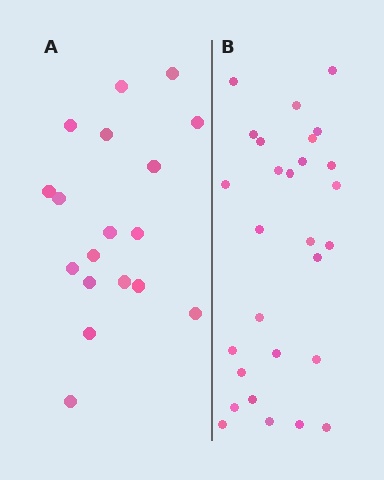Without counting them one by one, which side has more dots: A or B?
Region B (the right region) has more dots.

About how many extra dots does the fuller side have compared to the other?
Region B has roughly 10 or so more dots than region A.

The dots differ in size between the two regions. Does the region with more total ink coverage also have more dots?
No. Region A has more total ink coverage because its dots are larger, but region B actually contains more individual dots. Total area can be misleading — the number of items is what matters here.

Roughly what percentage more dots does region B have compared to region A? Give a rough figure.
About 55% more.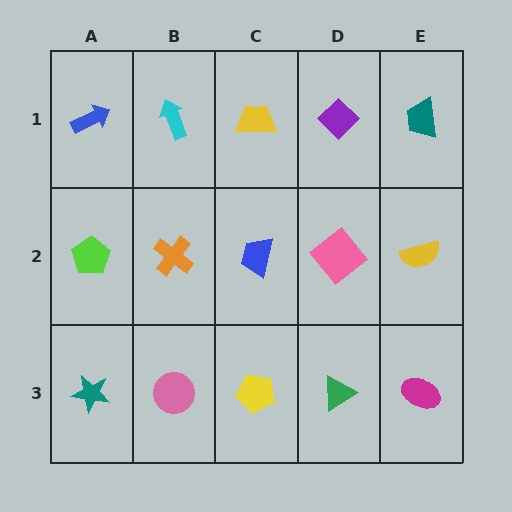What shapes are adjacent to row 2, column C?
A yellow trapezoid (row 1, column C), a yellow pentagon (row 3, column C), an orange cross (row 2, column B), a pink diamond (row 2, column D).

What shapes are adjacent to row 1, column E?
A yellow semicircle (row 2, column E), a purple diamond (row 1, column D).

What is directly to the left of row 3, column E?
A green triangle.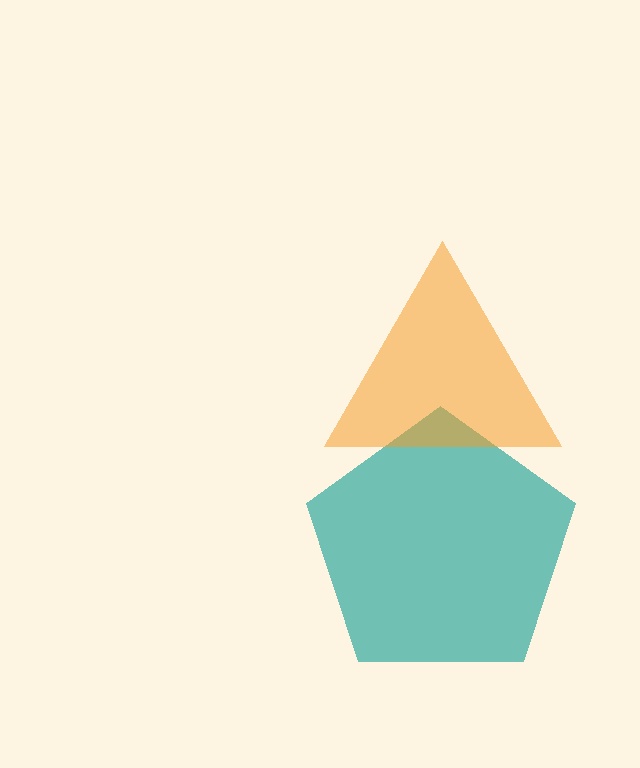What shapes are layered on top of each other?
The layered shapes are: a teal pentagon, an orange triangle.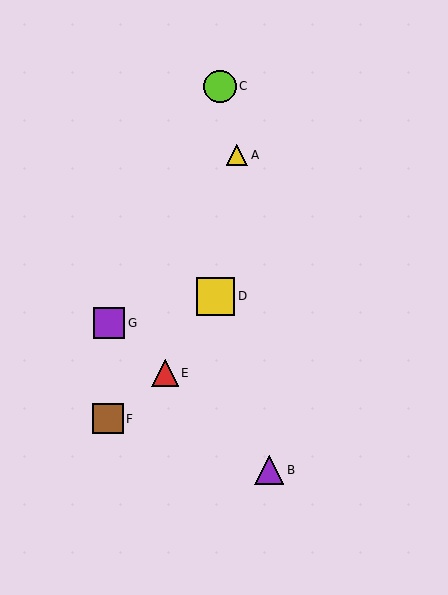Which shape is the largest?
The yellow square (labeled D) is the largest.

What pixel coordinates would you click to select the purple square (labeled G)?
Click at (109, 323) to select the purple square G.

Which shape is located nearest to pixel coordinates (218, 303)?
The yellow square (labeled D) at (216, 296) is nearest to that location.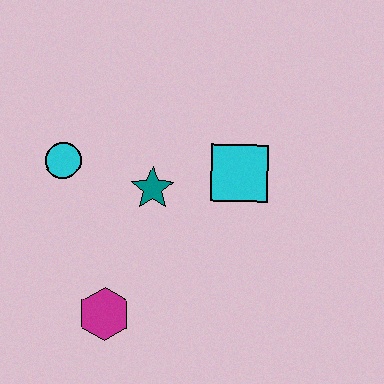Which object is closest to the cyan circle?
The teal star is closest to the cyan circle.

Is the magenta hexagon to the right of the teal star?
No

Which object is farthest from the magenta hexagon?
The cyan square is farthest from the magenta hexagon.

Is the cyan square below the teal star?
No